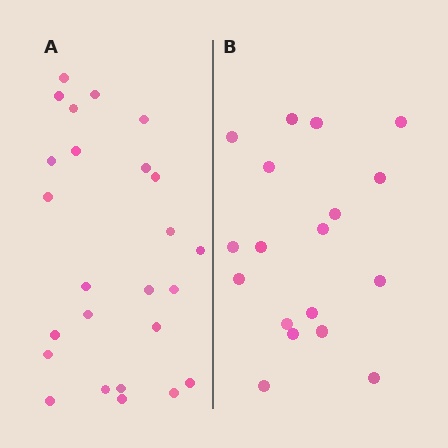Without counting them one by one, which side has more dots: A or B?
Region A (the left region) has more dots.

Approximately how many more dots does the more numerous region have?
Region A has roughly 8 or so more dots than region B.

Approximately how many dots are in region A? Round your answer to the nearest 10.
About 20 dots. (The exact count is 25, which rounds to 20.)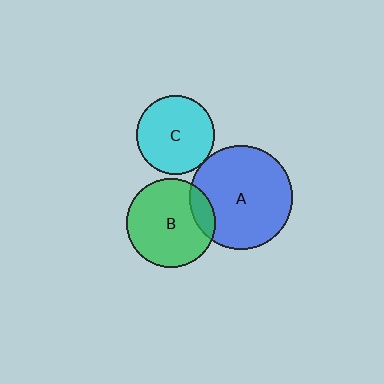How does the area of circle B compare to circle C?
Approximately 1.3 times.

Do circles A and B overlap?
Yes.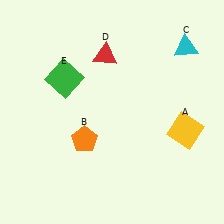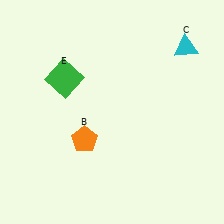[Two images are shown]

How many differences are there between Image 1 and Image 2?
There are 2 differences between the two images.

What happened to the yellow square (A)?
The yellow square (A) was removed in Image 2. It was in the bottom-right area of Image 1.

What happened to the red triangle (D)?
The red triangle (D) was removed in Image 2. It was in the top-left area of Image 1.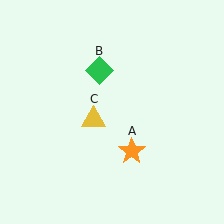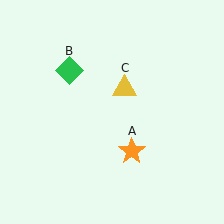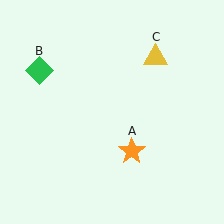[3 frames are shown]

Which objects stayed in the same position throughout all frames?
Orange star (object A) remained stationary.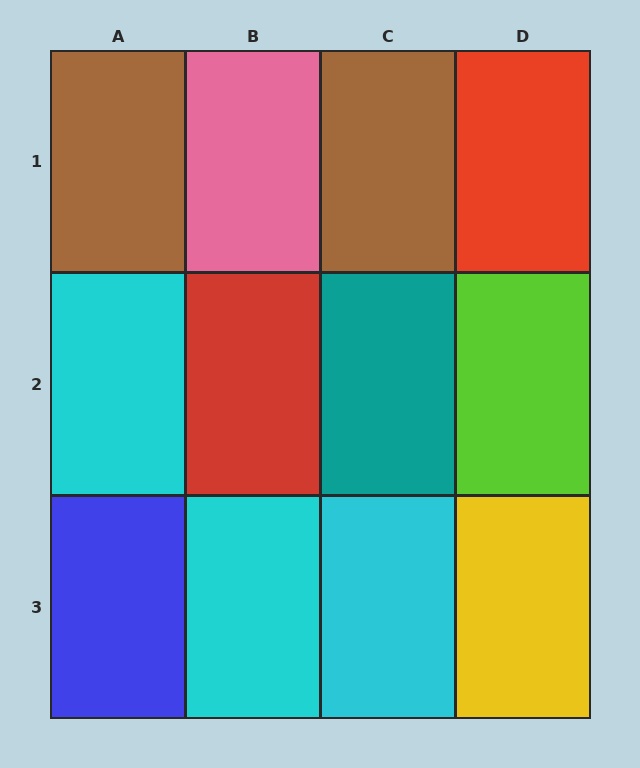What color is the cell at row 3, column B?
Cyan.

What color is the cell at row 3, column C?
Cyan.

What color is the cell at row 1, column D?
Red.